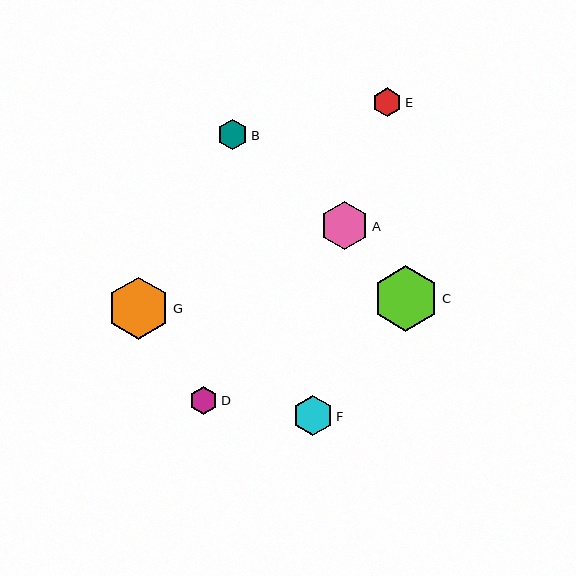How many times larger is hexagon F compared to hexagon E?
Hexagon F is approximately 1.4 times the size of hexagon E.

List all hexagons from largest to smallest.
From largest to smallest: C, G, A, F, B, E, D.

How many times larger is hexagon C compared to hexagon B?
Hexagon C is approximately 2.1 times the size of hexagon B.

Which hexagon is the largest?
Hexagon C is the largest with a size of approximately 65 pixels.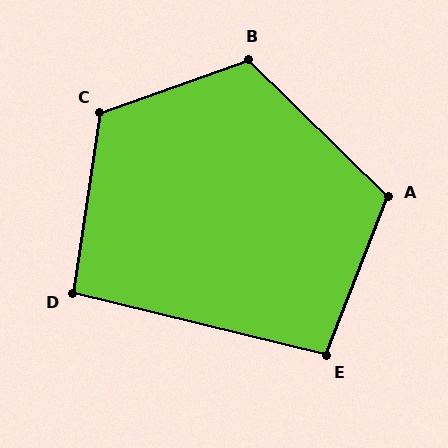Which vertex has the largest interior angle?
C, at approximately 118 degrees.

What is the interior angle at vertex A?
Approximately 113 degrees (obtuse).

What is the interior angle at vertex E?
Approximately 98 degrees (obtuse).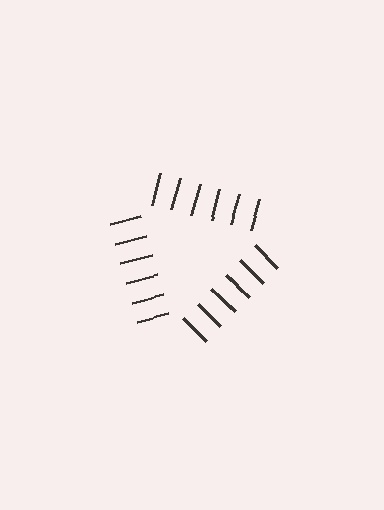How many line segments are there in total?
18 — 6 along each of the 3 edges.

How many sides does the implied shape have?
3 sides — the line-ends trace a triangle.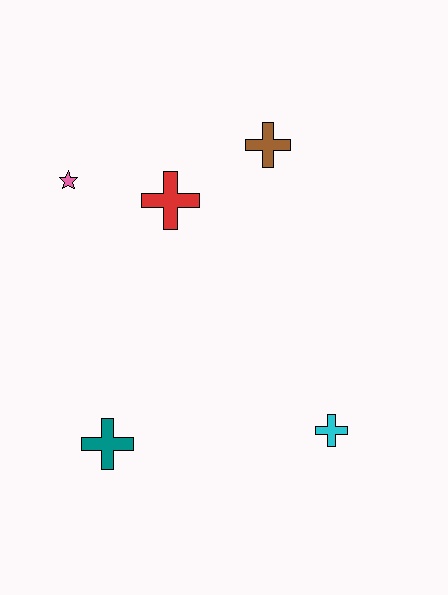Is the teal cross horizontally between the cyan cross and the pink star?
Yes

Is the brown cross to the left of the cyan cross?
Yes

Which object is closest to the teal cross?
The cyan cross is closest to the teal cross.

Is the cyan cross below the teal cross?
No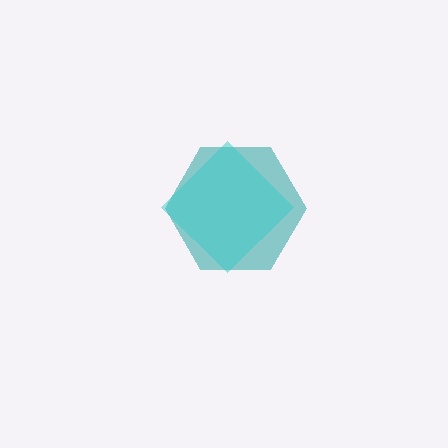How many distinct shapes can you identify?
There are 2 distinct shapes: a teal hexagon, a cyan diamond.